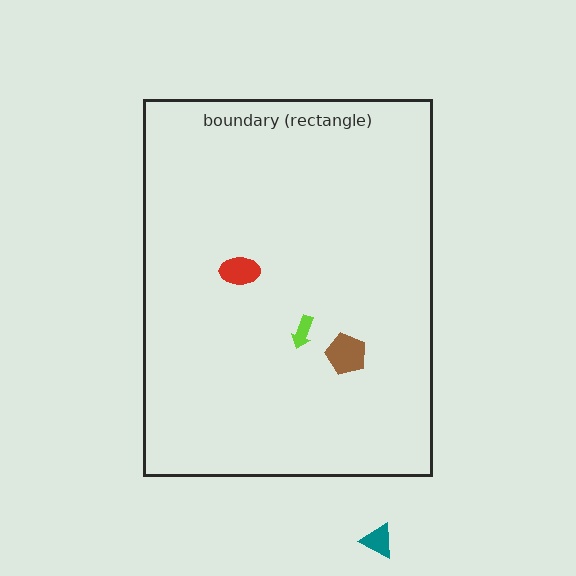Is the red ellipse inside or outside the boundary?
Inside.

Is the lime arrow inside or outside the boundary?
Inside.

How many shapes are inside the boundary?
3 inside, 1 outside.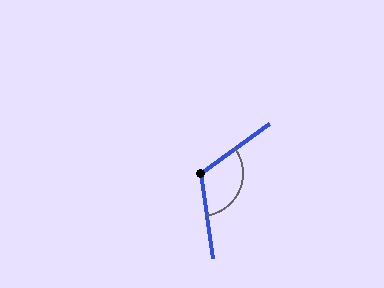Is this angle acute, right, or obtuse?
It is obtuse.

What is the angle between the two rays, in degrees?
Approximately 118 degrees.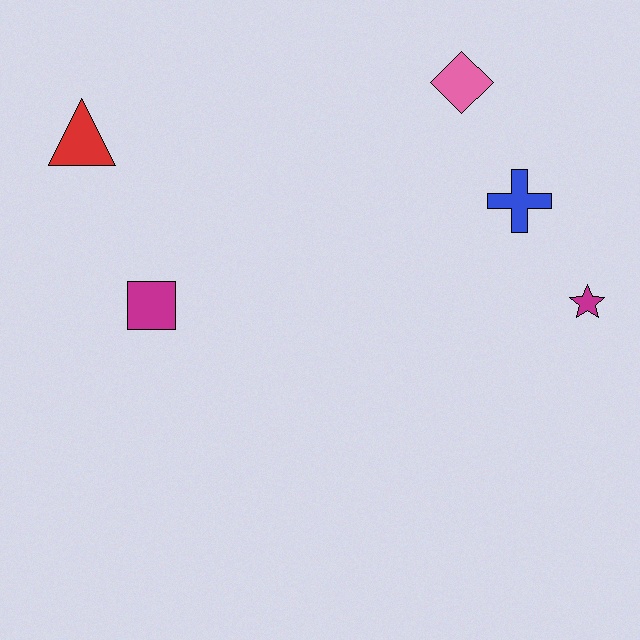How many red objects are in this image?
There is 1 red object.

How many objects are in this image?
There are 5 objects.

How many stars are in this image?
There is 1 star.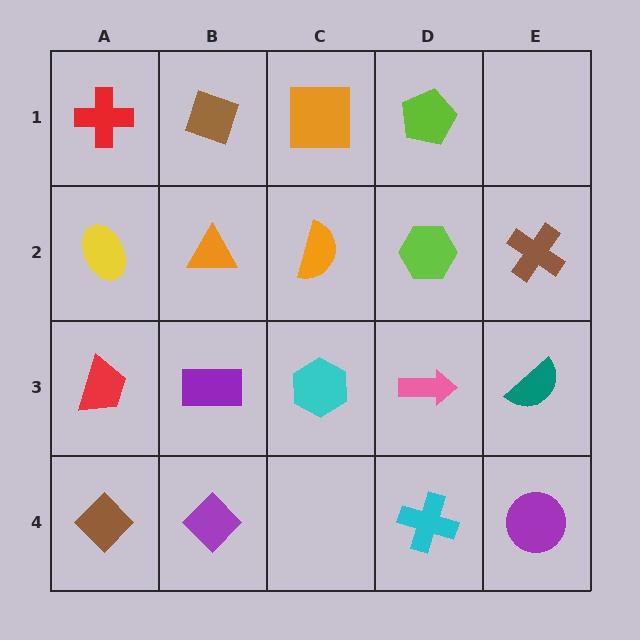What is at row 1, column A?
A red cross.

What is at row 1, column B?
A brown diamond.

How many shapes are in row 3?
5 shapes.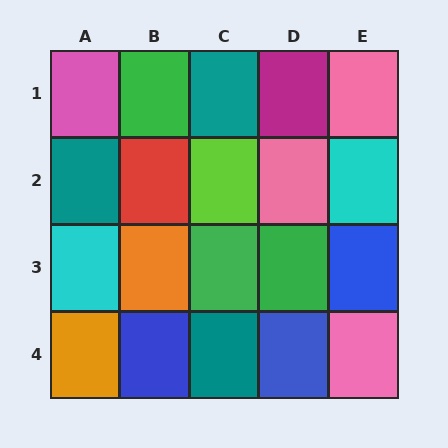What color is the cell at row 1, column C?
Teal.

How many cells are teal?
3 cells are teal.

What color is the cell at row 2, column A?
Teal.